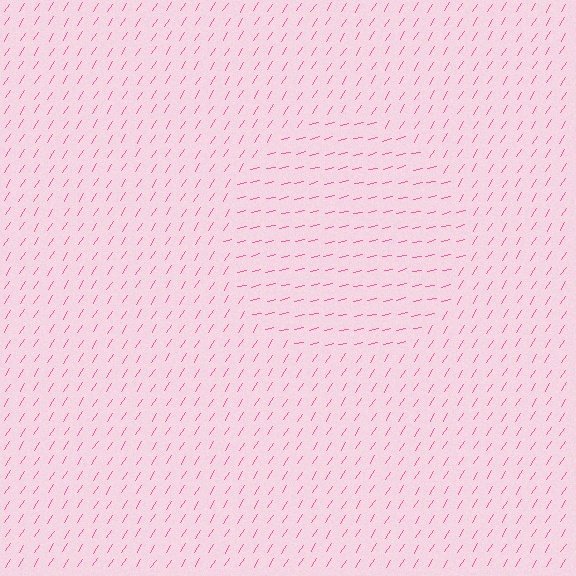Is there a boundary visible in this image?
Yes, there is a texture boundary formed by a change in line orientation.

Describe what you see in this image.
The image is filled with small pink line segments. A circle region in the image has lines oriented differently from the surrounding lines, creating a visible texture boundary.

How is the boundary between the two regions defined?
The boundary is defined purely by a change in line orientation (approximately 45 degrees difference). All lines are the same color and thickness.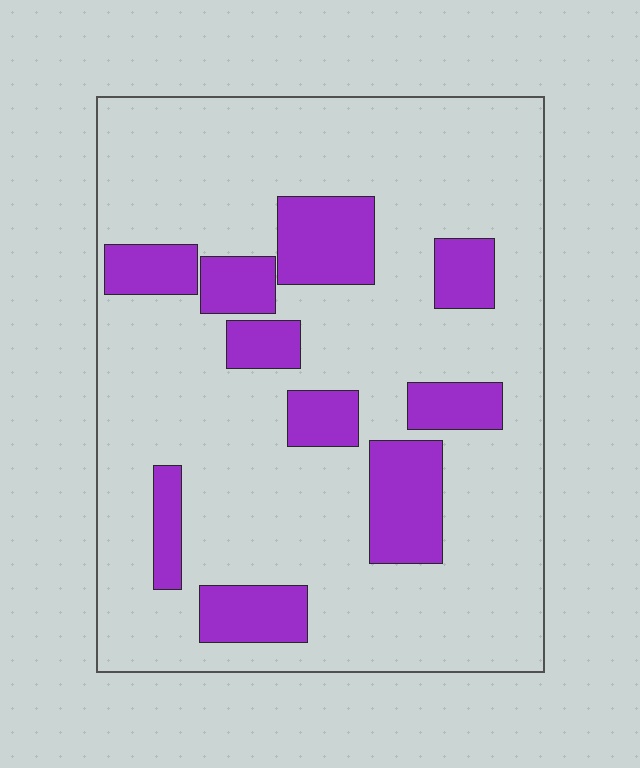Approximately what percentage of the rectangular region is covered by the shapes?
Approximately 20%.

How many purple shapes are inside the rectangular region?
10.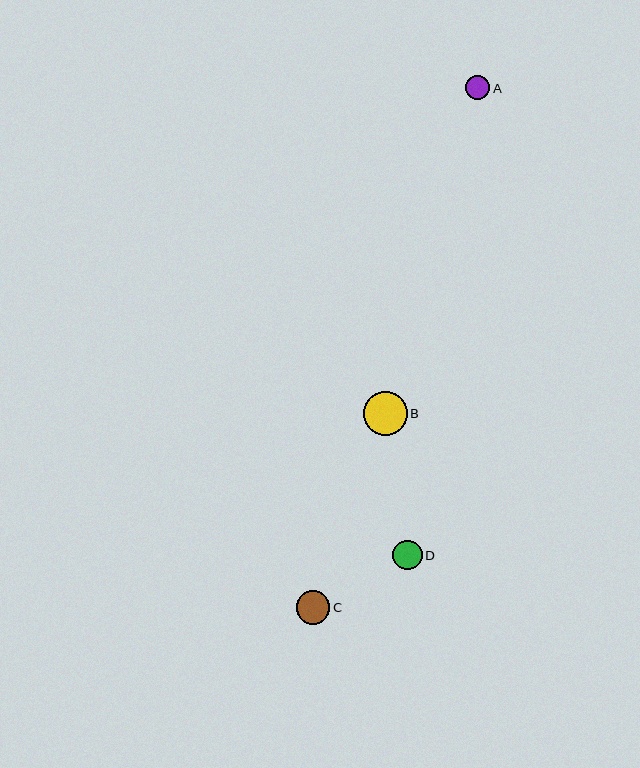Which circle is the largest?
Circle B is the largest with a size of approximately 44 pixels.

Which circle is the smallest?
Circle A is the smallest with a size of approximately 24 pixels.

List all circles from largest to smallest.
From largest to smallest: B, C, D, A.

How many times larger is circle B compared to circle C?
Circle B is approximately 1.3 times the size of circle C.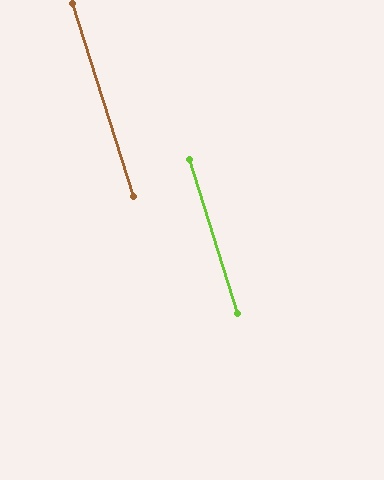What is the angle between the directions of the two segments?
Approximately 0 degrees.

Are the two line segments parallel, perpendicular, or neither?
Parallel — their directions differ by only 0.1°.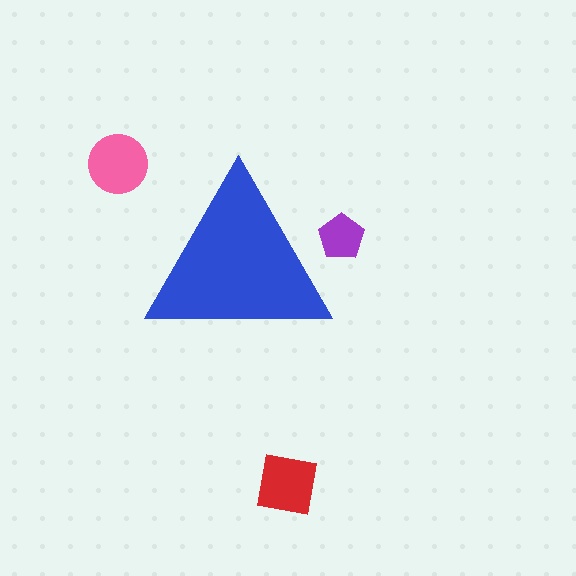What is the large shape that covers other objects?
A blue triangle.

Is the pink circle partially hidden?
No, the pink circle is fully visible.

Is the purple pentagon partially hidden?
Yes, the purple pentagon is partially hidden behind the blue triangle.